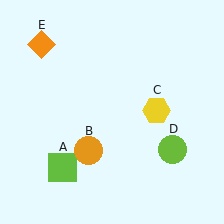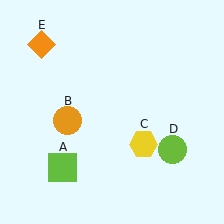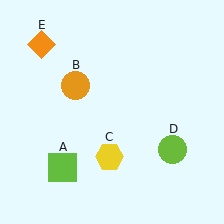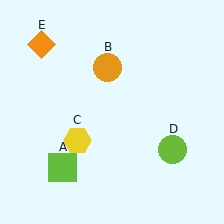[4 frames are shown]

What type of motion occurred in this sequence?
The orange circle (object B), yellow hexagon (object C) rotated clockwise around the center of the scene.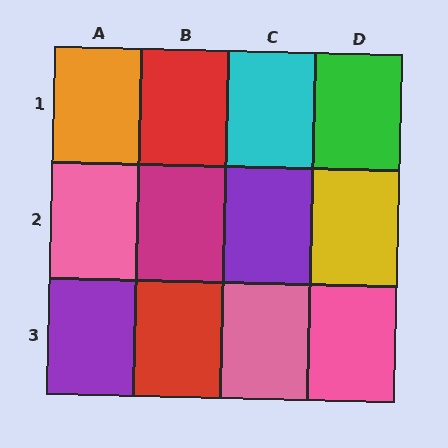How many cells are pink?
3 cells are pink.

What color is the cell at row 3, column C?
Pink.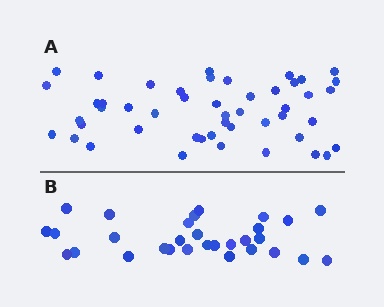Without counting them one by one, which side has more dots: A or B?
Region A (the top region) has more dots.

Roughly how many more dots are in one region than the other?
Region A has approximately 20 more dots than region B.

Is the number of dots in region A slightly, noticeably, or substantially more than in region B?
Region A has substantially more. The ratio is roughly 1.6 to 1.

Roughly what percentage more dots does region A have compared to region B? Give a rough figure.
About 60% more.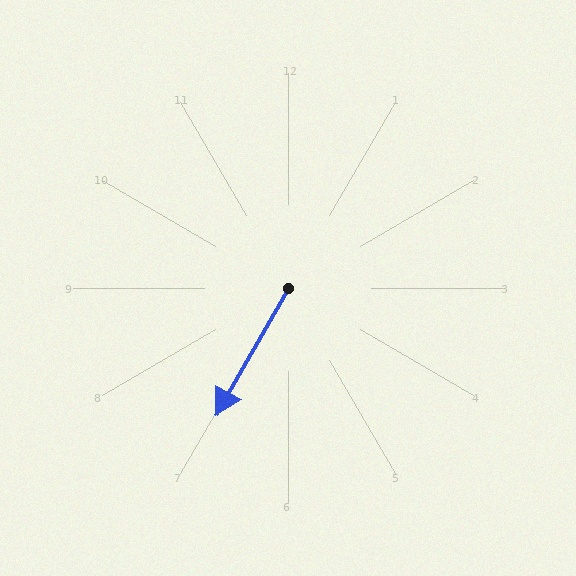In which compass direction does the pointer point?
Southwest.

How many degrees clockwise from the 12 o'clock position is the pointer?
Approximately 210 degrees.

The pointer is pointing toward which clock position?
Roughly 7 o'clock.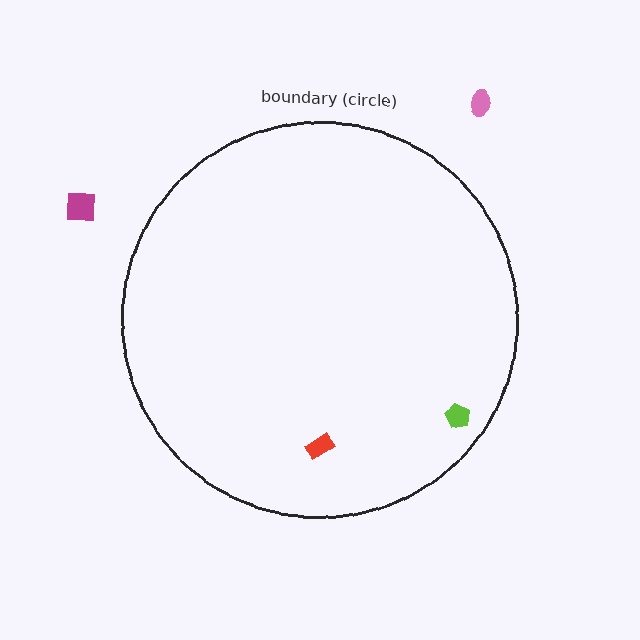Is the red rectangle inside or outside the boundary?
Inside.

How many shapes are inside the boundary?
2 inside, 2 outside.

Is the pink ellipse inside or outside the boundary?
Outside.